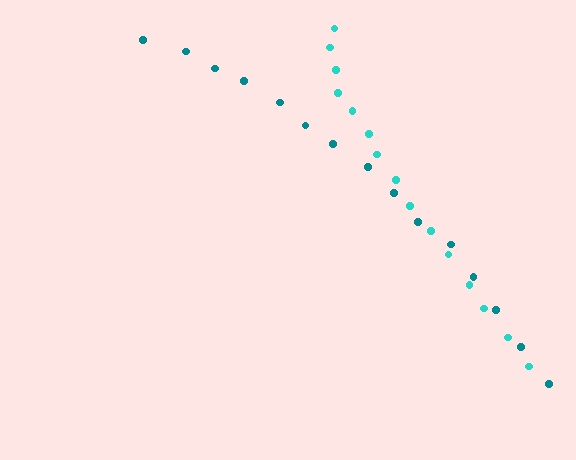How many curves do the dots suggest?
There are 2 distinct paths.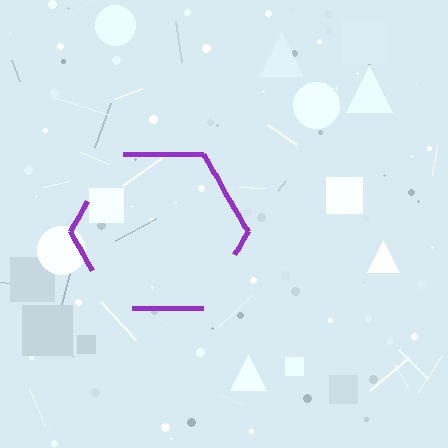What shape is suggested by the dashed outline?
The dashed outline suggests a hexagon.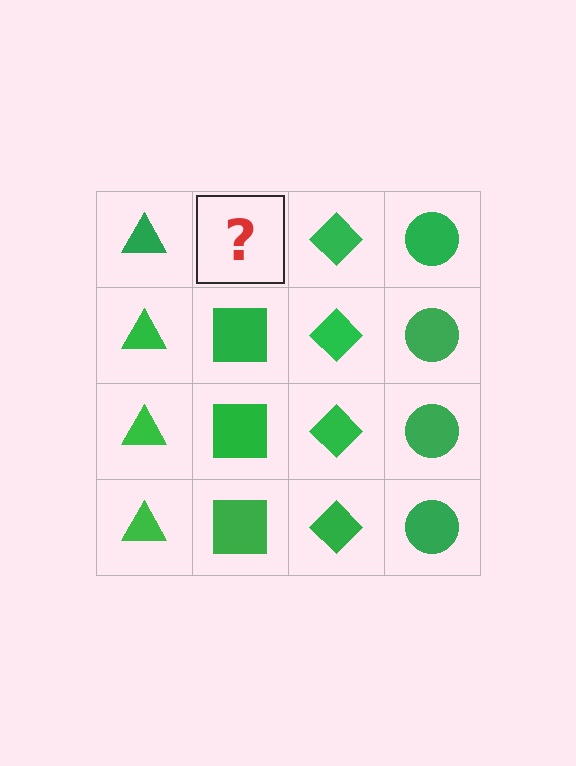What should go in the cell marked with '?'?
The missing cell should contain a green square.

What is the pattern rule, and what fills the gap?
The rule is that each column has a consistent shape. The gap should be filled with a green square.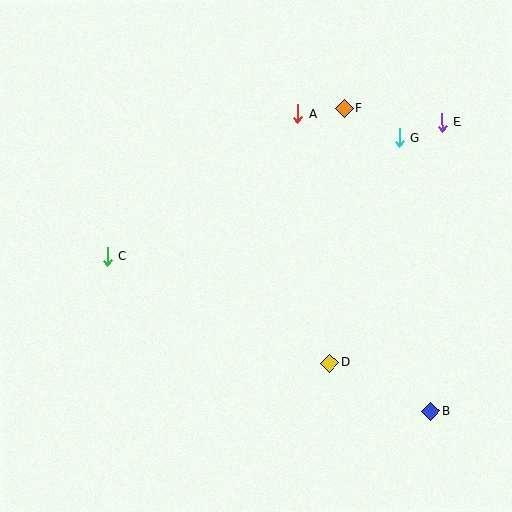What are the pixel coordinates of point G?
Point G is at (399, 138).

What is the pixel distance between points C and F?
The distance between C and F is 280 pixels.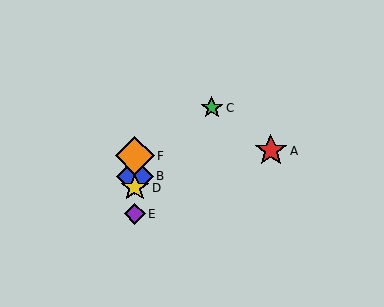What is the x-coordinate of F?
Object F is at x≈135.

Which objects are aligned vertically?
Objects B, D, E, F are aligned vertically.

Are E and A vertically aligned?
No, E is at x≈135 and A is at x≈271.